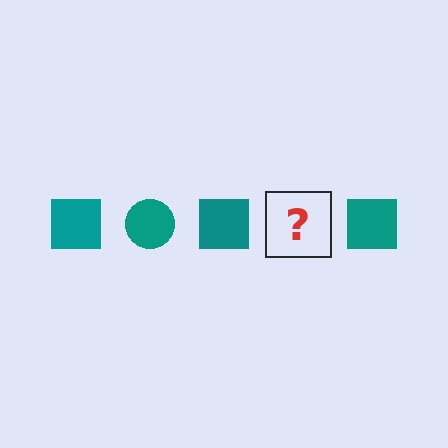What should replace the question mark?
The question mark should be replaced with a teal circle.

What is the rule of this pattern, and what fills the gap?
The rule is that the pattern cycles through square, circle shapes in teal. The gap should be filled with a teal circle.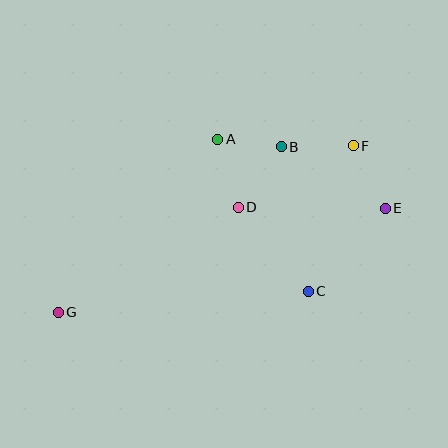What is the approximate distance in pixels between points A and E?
The distance between A and E is approximately 181 pixels.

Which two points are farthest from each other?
Points E and G are farthest from each other.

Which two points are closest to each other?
Points A and B are closest to each other.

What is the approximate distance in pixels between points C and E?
The distance between C and E is approximately 113 pixels.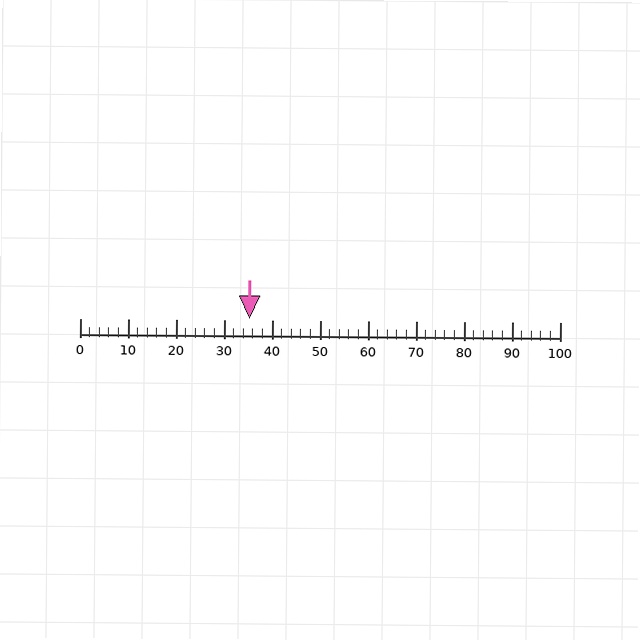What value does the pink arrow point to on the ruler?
The pink arrow points to approximately 35.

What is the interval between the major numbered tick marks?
The major tick marks are spaced 10 units apart.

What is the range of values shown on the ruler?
The ruler shows values from 0 to 100.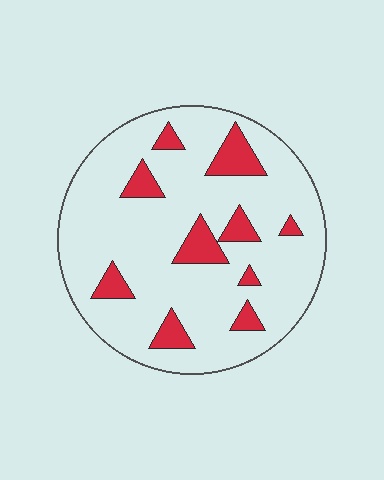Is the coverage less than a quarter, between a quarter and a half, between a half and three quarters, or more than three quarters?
Less than a quarter.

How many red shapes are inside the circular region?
10.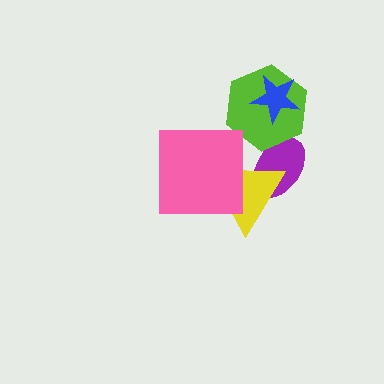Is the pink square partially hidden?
No, no other shape covers it.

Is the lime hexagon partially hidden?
Yes, it is partially covered by another shape.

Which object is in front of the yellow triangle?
The pink square is in front of the yellow triangle.